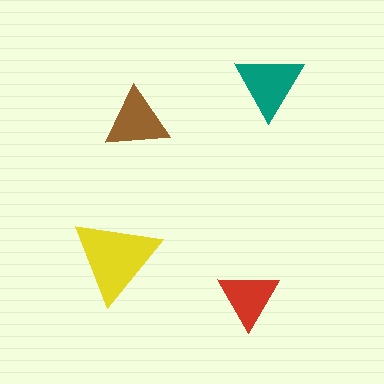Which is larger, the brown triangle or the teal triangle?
The teal one.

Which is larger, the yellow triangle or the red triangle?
The yellow one.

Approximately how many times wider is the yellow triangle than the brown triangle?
About 1.5 times wider.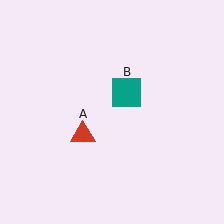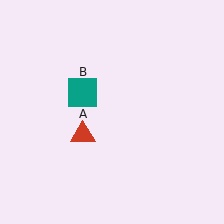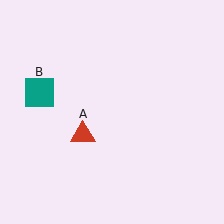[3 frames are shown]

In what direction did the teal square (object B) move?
The teal square (object B) moved left.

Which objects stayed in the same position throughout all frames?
Red triangle (object A) remained stationary.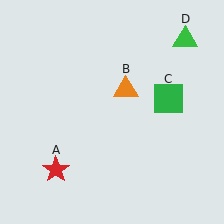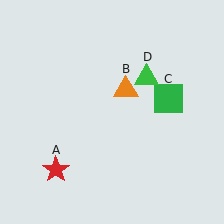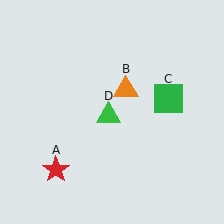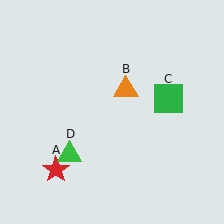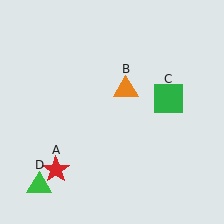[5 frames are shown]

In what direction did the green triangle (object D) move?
The green triangle (object D) moved down and to the left.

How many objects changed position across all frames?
1 object changed position: green triangle (object D).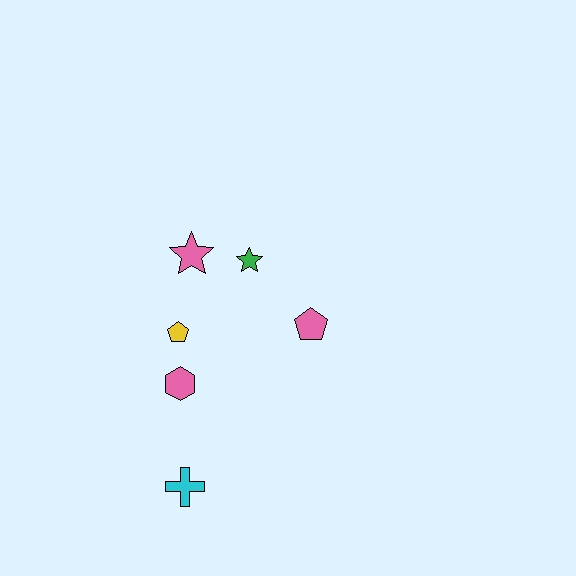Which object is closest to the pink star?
The green star is closest to the pink star.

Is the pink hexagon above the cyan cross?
Yes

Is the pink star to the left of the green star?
Yes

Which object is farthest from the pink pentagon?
The cyan cross is farthest from the pink pentagon.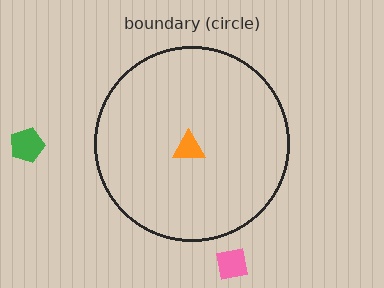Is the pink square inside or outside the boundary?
Outside.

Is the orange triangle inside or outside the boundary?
Inside.